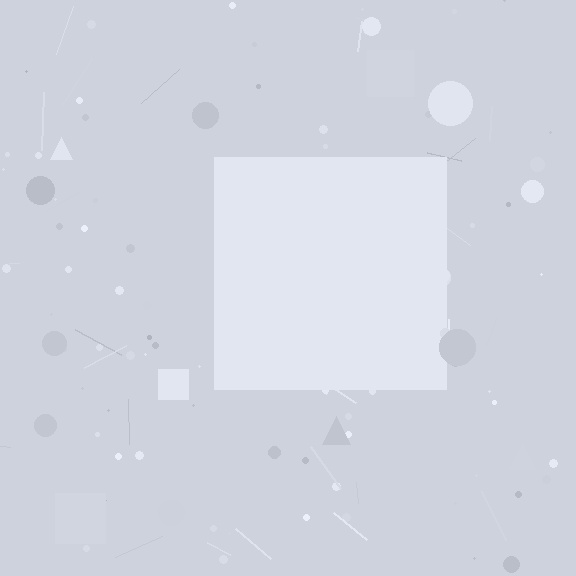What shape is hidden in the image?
A square is hidden in the image.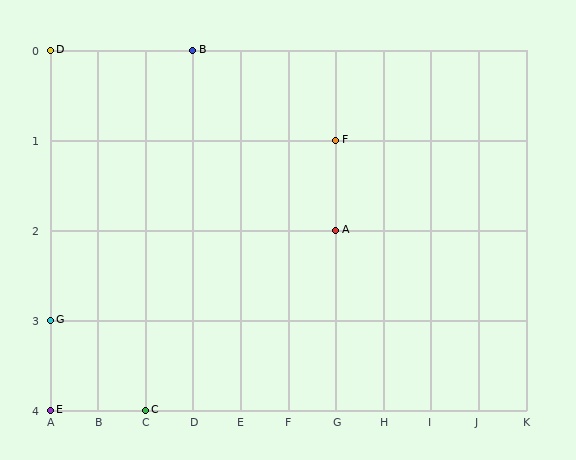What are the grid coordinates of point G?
Point G is at grid coordinates (A, 3).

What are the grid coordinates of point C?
Point C is at grid coordinates (C, 4).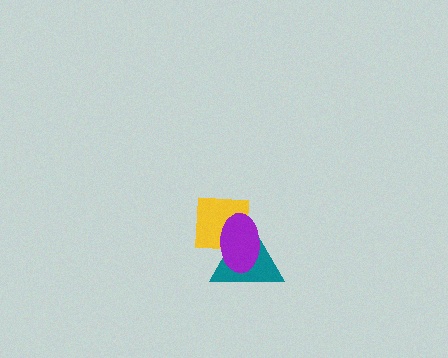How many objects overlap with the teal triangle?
2 objects overlap with the teal triangle.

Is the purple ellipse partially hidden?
No, no other shape covers it.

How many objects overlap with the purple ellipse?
2 objects overlap with the purple ellipse.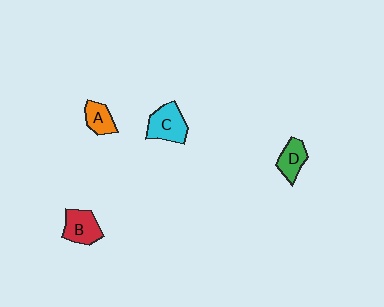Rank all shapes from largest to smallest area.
From largest to smallest: C (cyan), B (red), D (green), A (orange).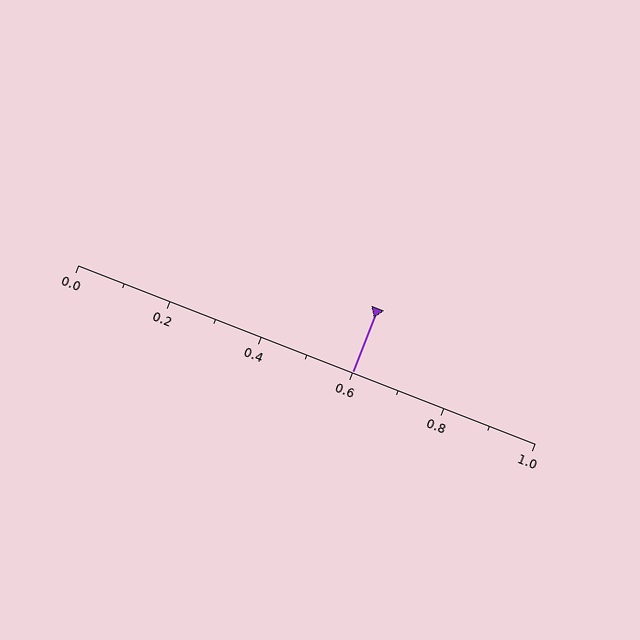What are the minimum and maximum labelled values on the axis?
The axis runs from 0.0 to 1.0.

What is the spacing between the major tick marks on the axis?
The major ticks are spaced 0.2 apart.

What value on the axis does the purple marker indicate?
The marker indicates approximately 0.6.